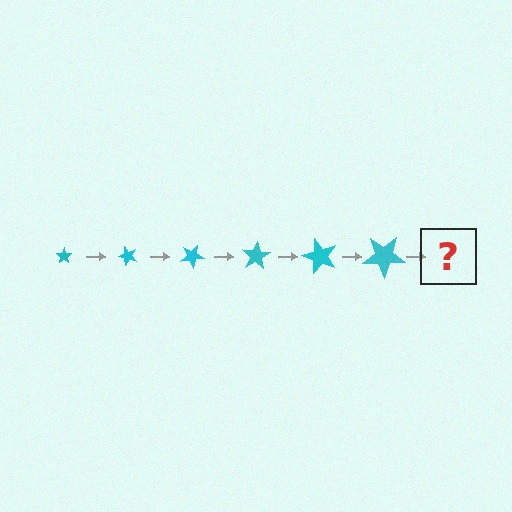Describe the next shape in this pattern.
It should be a star, larger than the previous one and rotated 300 degrees from the start.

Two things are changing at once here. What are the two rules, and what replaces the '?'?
The two rules are that the star grows larger each step and it rotates 50 degrees each step. The '?' should be a star, larger than the previous one and rotated 300 degrees from the start.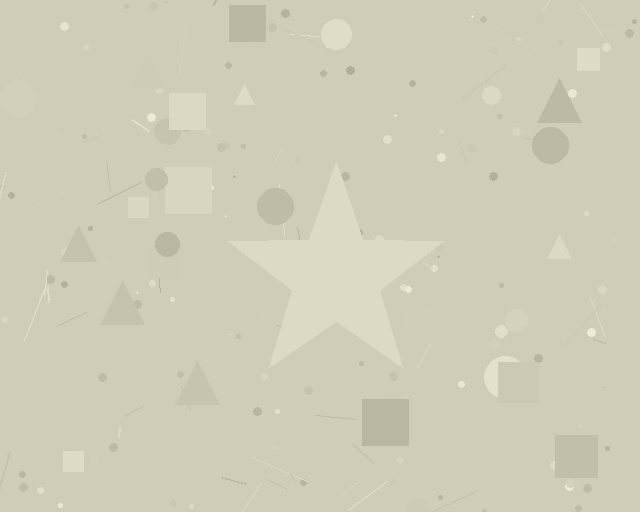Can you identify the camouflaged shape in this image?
The camouflaged shape is a star.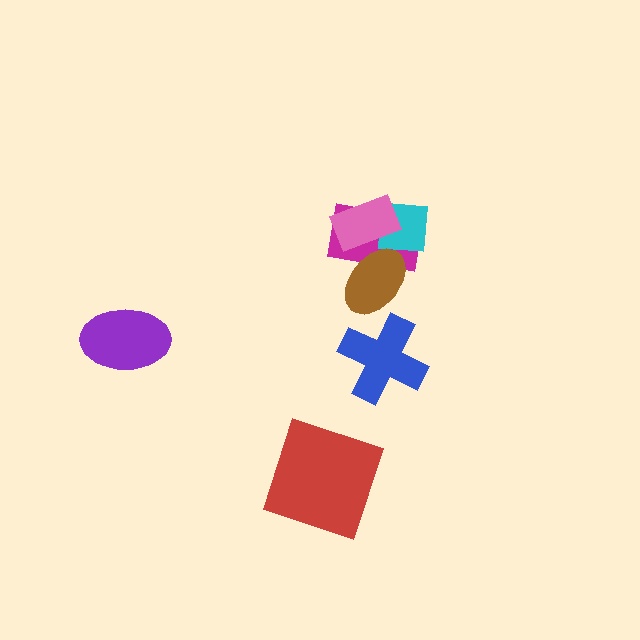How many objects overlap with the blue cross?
0 objects overlap with the blue cross.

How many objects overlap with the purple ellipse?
0 objects overlap with the purple ellipse.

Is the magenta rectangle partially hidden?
Yes, it is partially covered by another shape.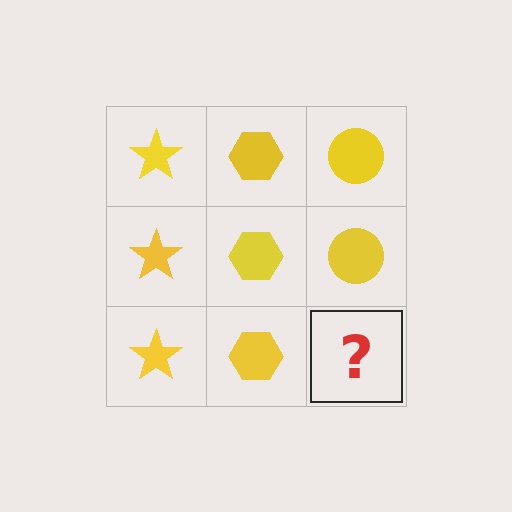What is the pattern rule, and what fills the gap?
The rule is that each column has a consistent shape. The gap should be filled with a yellow circle.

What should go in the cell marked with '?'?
The missing cell should contain a yellow circle.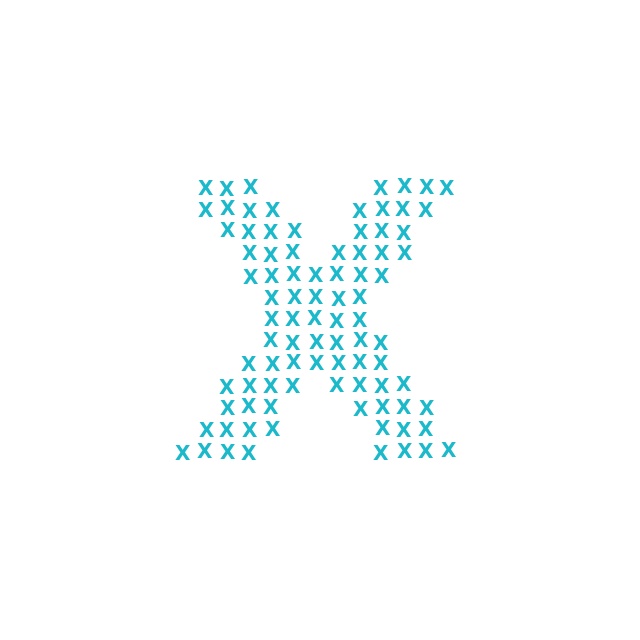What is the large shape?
The large shape is the letter X.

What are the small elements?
The small elements are letter X's.